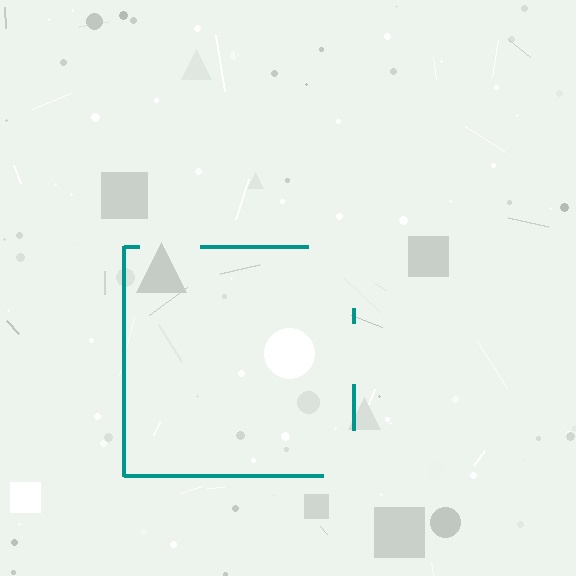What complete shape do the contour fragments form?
The contour fragments form a square.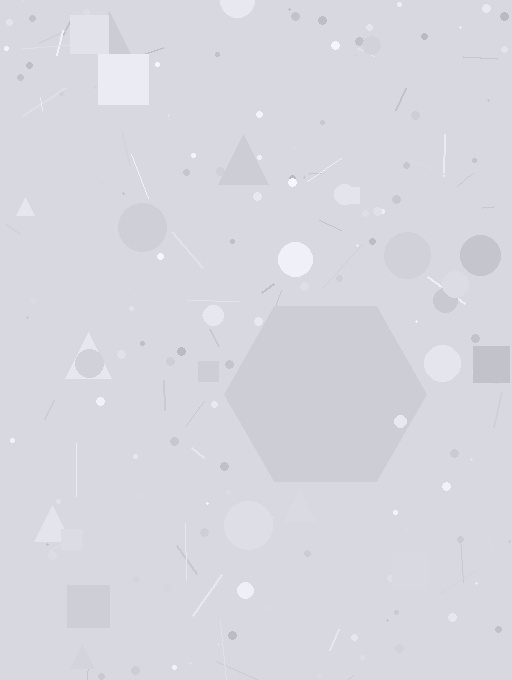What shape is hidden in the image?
A hexagon is hidden in the image.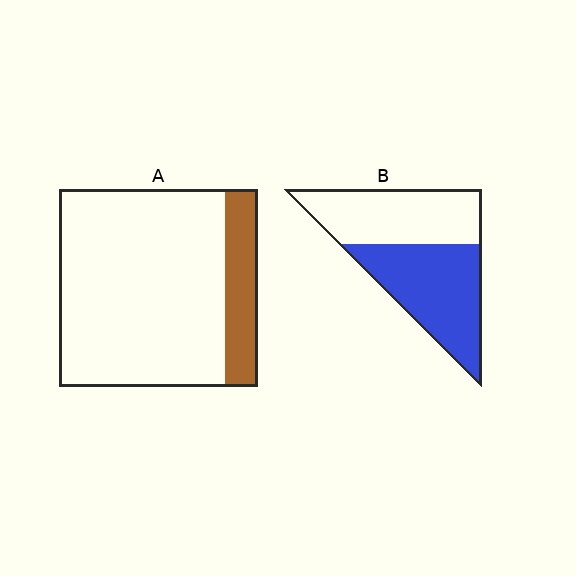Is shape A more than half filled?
No.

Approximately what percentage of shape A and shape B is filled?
A is approximately 15% and B is approximately 50%.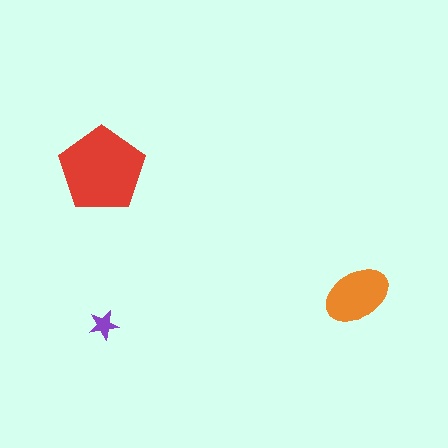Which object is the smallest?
The purple star.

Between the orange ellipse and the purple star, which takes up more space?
The orange ellipse.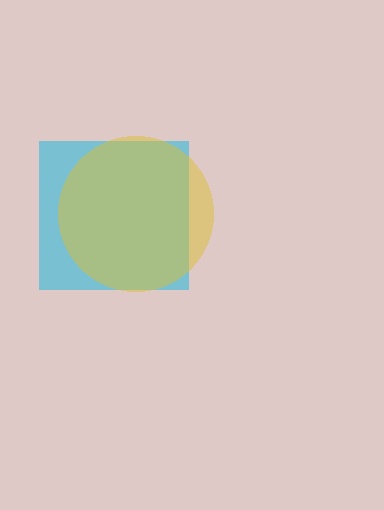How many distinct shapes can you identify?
There are 2 distinct shapes: a cyan square, a yellow circle.